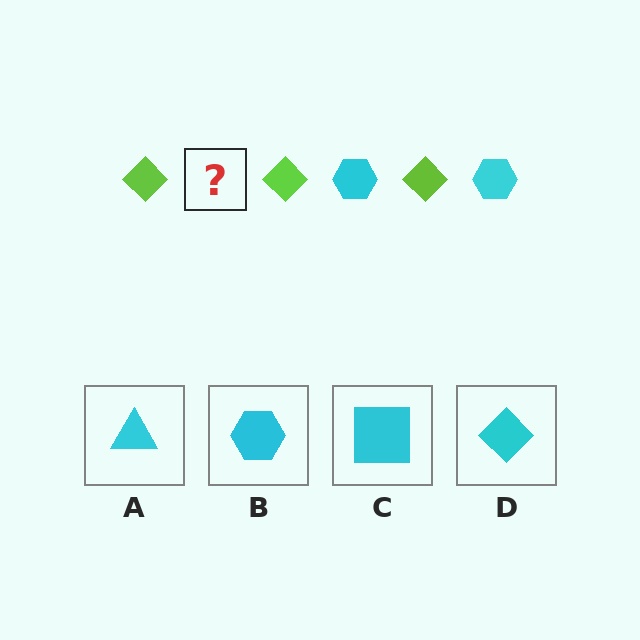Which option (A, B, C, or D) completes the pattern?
B.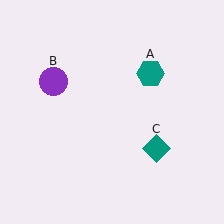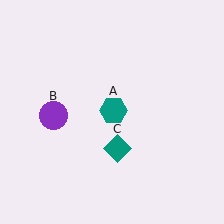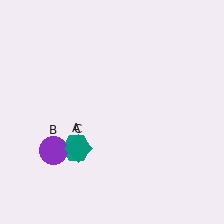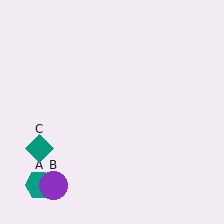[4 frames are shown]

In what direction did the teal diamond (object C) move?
The teal diamond (object C) moved left.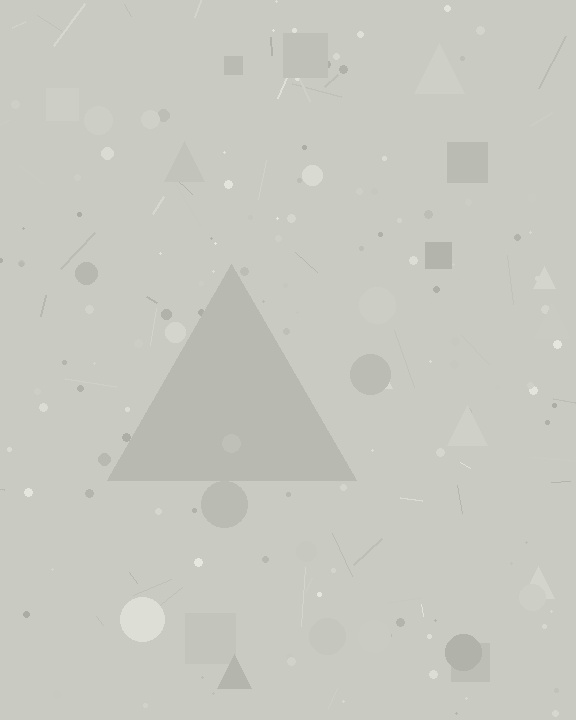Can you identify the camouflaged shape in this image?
The camouflaged shape is a triangle.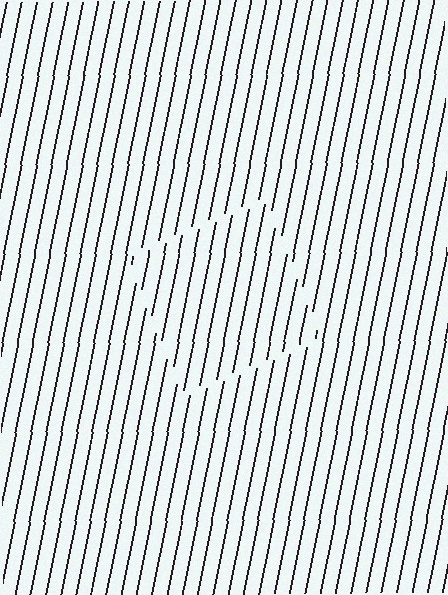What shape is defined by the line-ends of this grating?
An illusory square. The interior of the shape contains the same grating, shifted by half a period — the contour is defined by the phase discontinuity where line-ends from the inner and outer gratings abut.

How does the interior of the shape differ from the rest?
The interior of the shape contains the same grating, shifted by half a period — the contour is defined by the phase discontinuity where line-ends from the inner and outer gratings abut.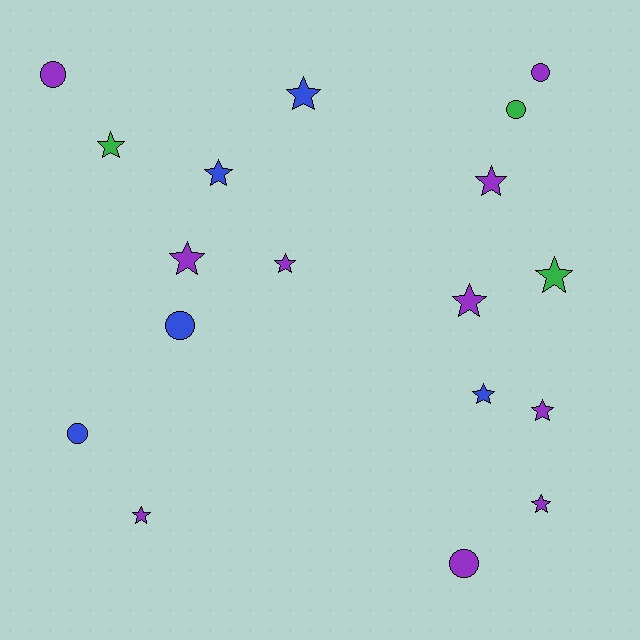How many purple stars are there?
There are 7 purple stars.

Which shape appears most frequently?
Star, with 12 objects.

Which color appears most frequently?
Purple, with 10 objects.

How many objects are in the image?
There are 18 objects.